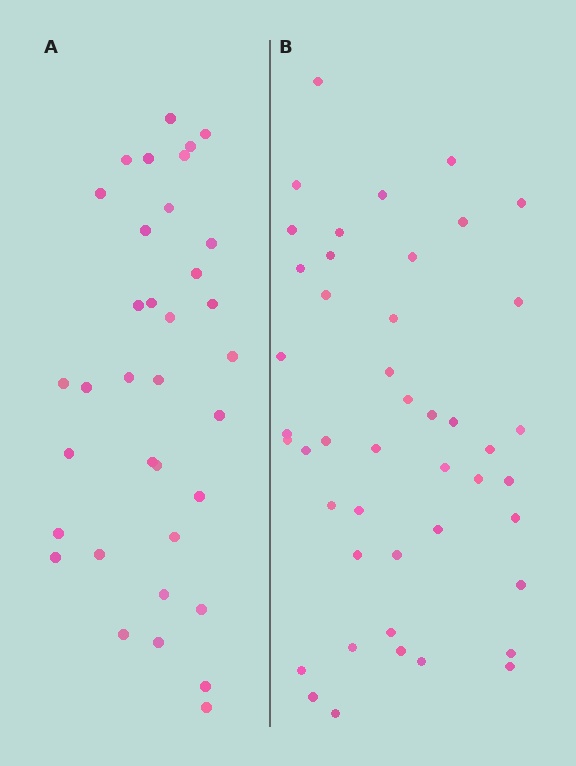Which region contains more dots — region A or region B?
Region B (the right region) has more dots.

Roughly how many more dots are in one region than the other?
Region B has roughly 10 or so more dots than region A.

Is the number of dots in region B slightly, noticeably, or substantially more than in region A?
Region B has noticeably more, but not dramatically so. The ratio is roughly 1.3 to 1.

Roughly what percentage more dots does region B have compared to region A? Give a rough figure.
About 30% more.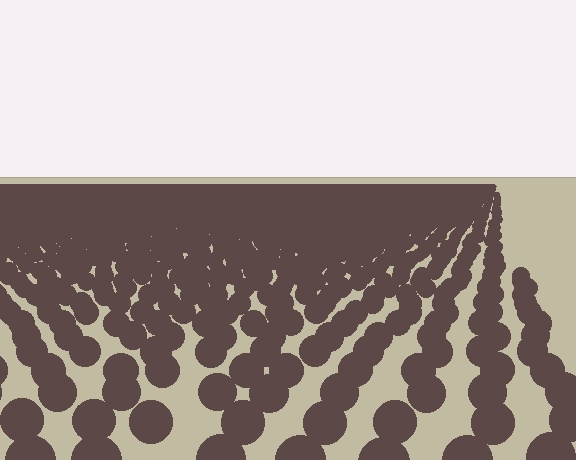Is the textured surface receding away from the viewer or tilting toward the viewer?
The surface is receding away from the viewer. Texture elements get smaller and denser toward the top.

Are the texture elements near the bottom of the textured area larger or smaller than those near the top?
Larger. Near the bottom, elements are closer to the viewer and appear at a bigger on-screen size.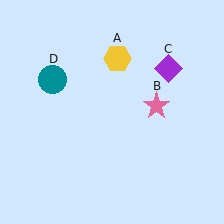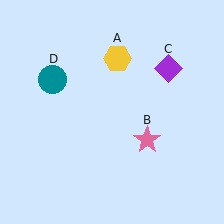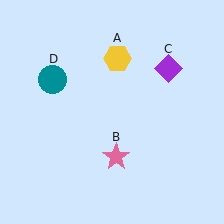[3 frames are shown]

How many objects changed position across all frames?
1 object changed position: pink star (object B).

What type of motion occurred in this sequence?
The pink star (object B) rotated clockwise around the center of the scene.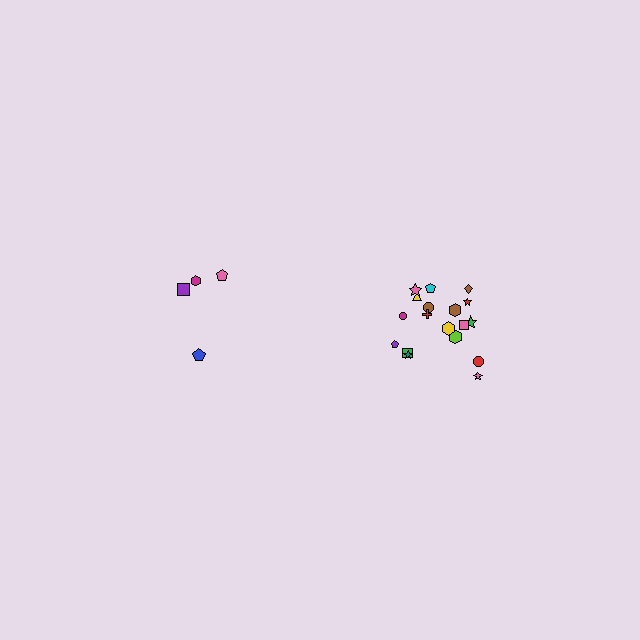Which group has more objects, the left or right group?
The right group.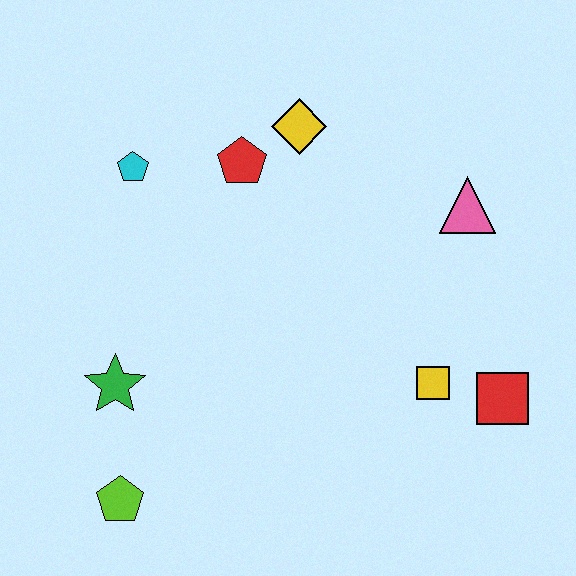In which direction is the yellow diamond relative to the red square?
The yellow diamond is above the red square.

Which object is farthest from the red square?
The cyan pentagon is farthest from the red square.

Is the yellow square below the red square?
No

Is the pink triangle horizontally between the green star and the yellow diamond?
No